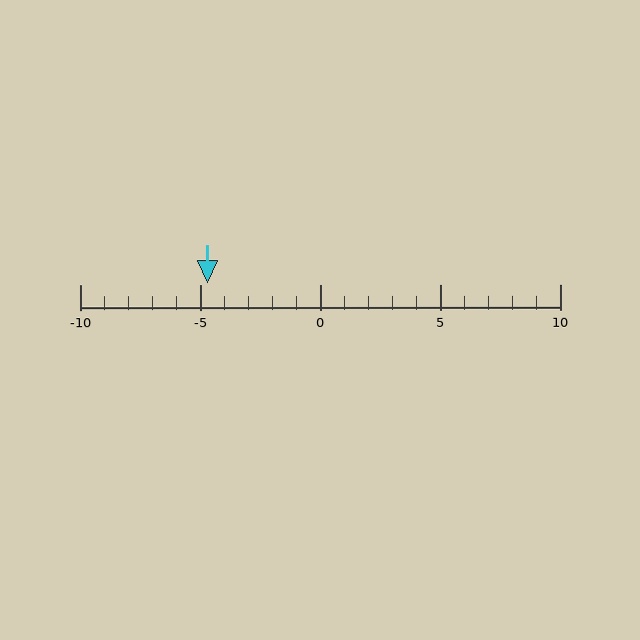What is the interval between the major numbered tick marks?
The major tick marks are spaced 5 units apart.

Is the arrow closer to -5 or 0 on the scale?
The arrow is closer to -5.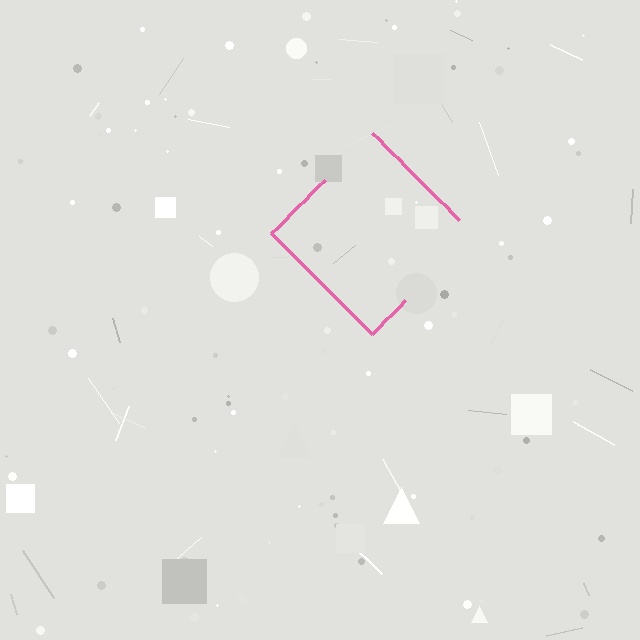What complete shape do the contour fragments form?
The contour fragments form a diamond.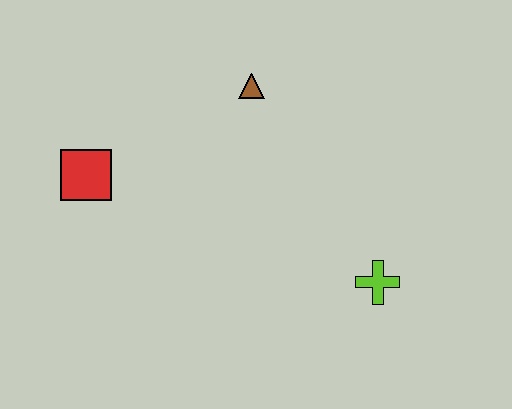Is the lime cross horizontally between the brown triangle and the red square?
No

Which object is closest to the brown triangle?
The red square is closest to the brown triangle.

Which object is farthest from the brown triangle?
The lime cross is farthest from the brown triangle.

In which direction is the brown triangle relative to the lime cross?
The brown triangle is above the lime cross.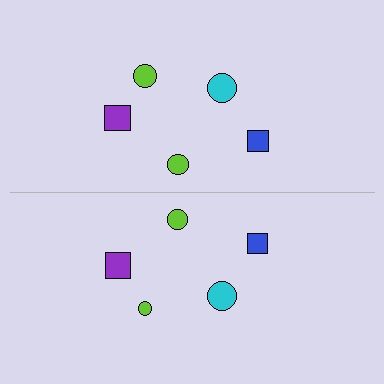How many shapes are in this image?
There are 10 shapes in this image.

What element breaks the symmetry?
The lime circle on the bottom side has a different size than its mirror counterpart.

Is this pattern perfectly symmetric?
No, the pattern is not perfectly symmetric. The lime circle on the bottom side has a different size than its mirror counterpart.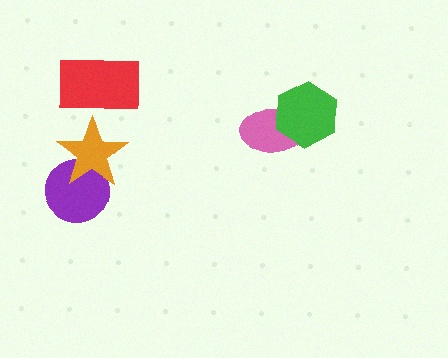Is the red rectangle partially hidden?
No, no other shape covers it.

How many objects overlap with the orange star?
1 object overlaps with the orange star.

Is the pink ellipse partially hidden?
Yes, it is partially covered by another shape.